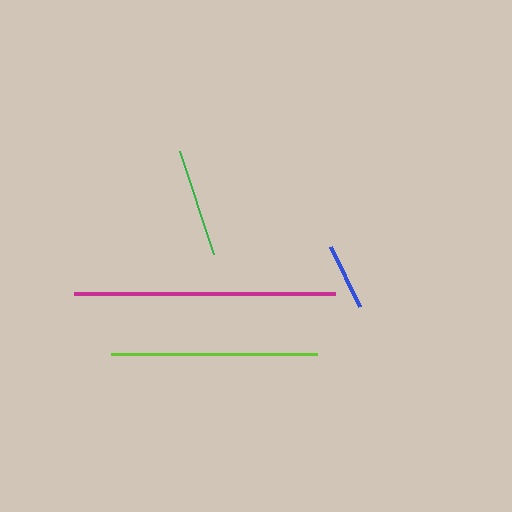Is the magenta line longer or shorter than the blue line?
The magenta line is longer than the blue line.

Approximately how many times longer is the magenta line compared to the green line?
The magenta line is approximately 2.4 times the length of the green line.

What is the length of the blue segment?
The blue segment is approximately 67 pixels long.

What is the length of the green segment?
The green segment is approximately 108 pixels long.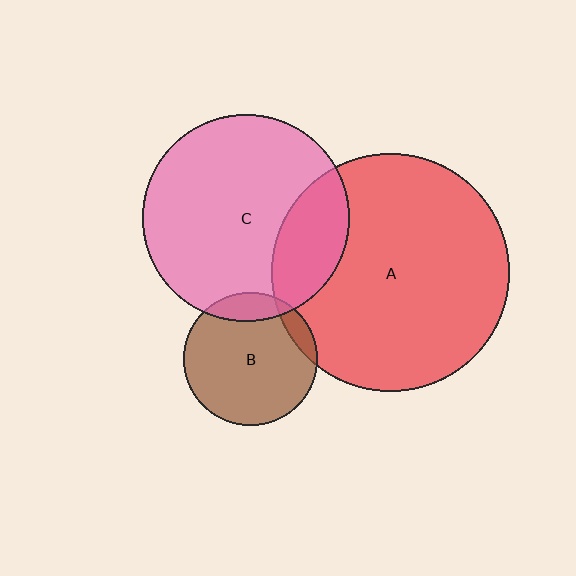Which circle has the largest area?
Circle A (red).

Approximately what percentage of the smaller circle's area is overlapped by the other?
Approximately 20%.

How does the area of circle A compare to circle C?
Approximately 1.3 times.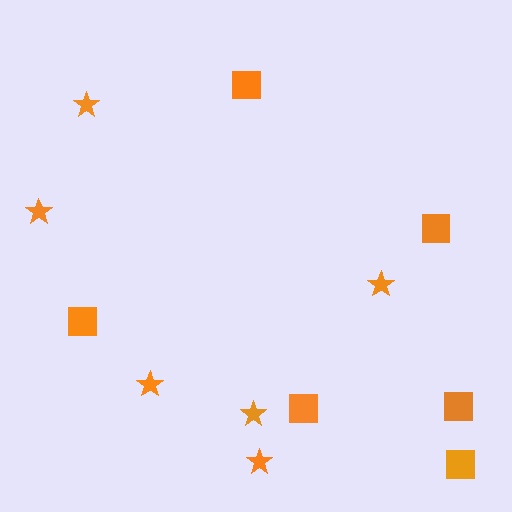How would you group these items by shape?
There are 2 groups: one group of squares (6) and one group of stars (6).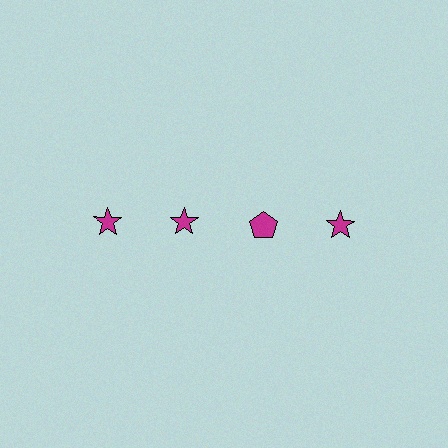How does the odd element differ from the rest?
It has a different shape: pentagon instead of star.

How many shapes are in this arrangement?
There are 4 shapes arranged in a grid pattern.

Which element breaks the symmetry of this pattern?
The magenta pentagon in the top row, center column breaks the symmetry. All other shapes are magenta stars.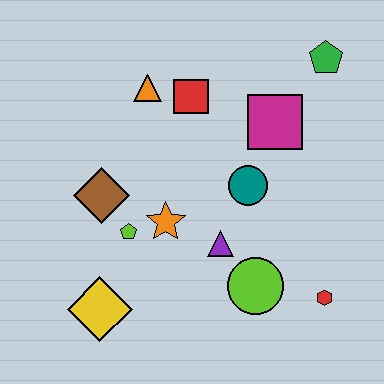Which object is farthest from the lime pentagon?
The green pentagon is farthest from the lime pentagon.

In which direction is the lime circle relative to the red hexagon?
The lime circle is to the left of the red hexagon.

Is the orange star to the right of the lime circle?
No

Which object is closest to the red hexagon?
The lime circle is closest to the red hexagon.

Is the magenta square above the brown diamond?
Yes